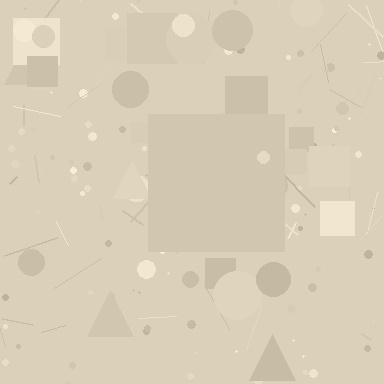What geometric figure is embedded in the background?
A square is embedded in the background.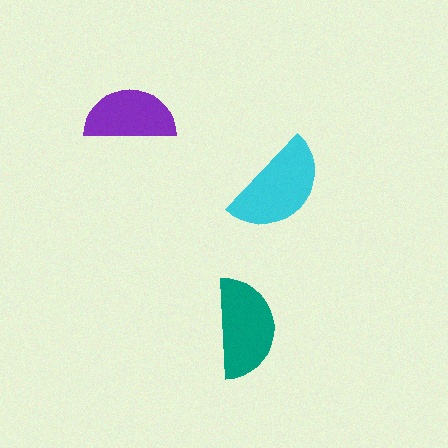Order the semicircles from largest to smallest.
the cyan one, the teal one, the purple one.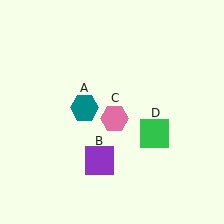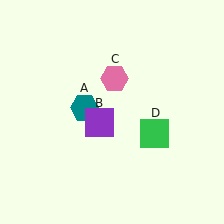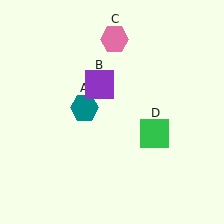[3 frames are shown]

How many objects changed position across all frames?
2 objects changed position: purple square (object B), pink hexagon (object C).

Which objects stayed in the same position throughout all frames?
Teal hexagon (object A) and green square (object D) remained stationary.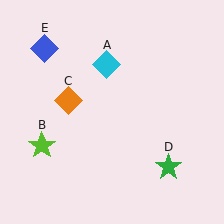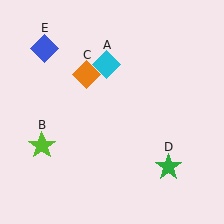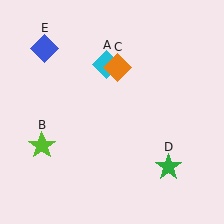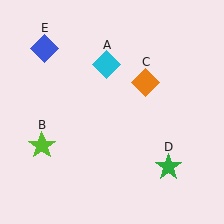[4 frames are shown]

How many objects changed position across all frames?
1 object changed position: orange diamond (object C).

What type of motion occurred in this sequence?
The orange diamond (object C) rotated clockwise around the center of the scene.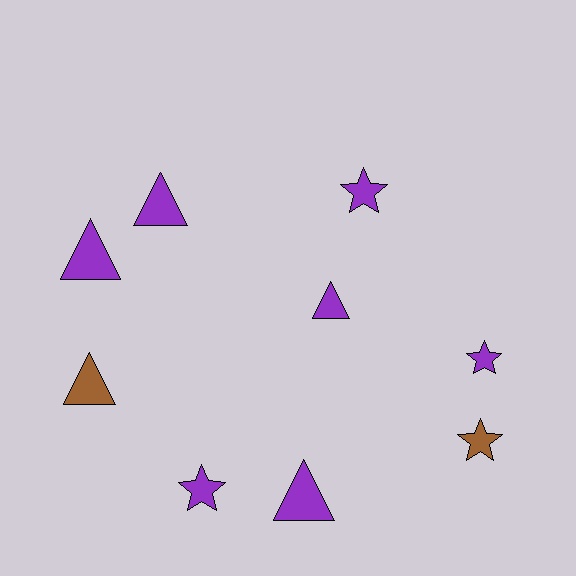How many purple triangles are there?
There are 4 purple triangles.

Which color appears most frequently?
Purple, with 7 objects.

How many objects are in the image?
There are 9 objects.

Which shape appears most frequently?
Triangle, with 5 objects.